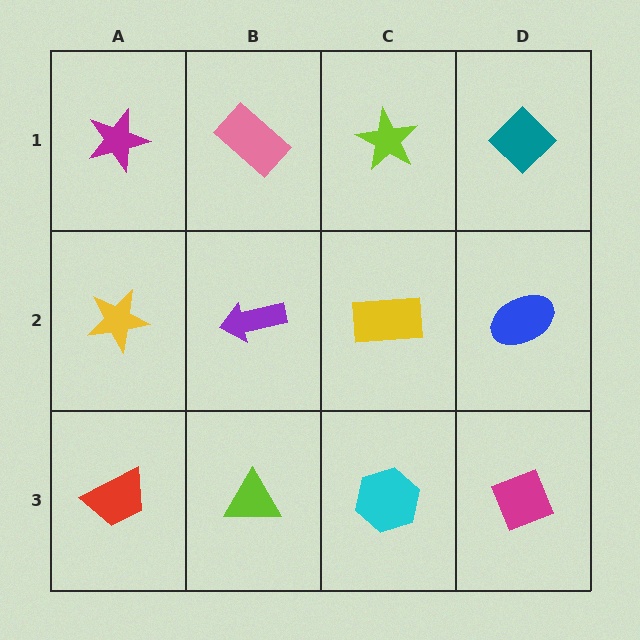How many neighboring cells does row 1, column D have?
2.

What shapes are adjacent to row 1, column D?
A blue ellipse (row 2, column D), a lime star (row 1, column C).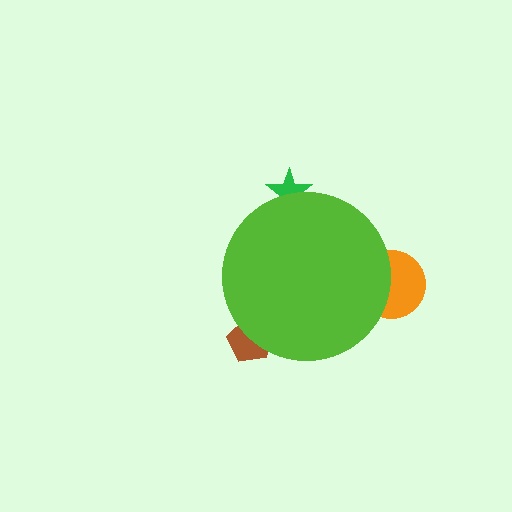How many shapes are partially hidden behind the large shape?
3 shapes are partially hidden.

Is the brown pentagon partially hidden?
Yes, the brown pentagon is partially hidden behind the lime circle.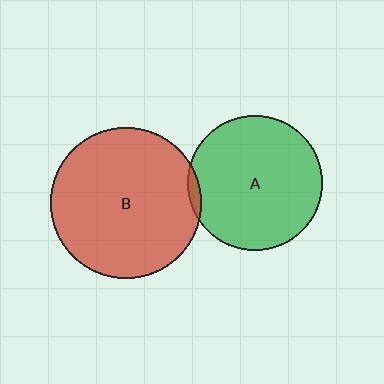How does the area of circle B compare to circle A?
Approximately 1.3 times.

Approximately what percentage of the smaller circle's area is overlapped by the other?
Approximately 5%.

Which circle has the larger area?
Circle B (red).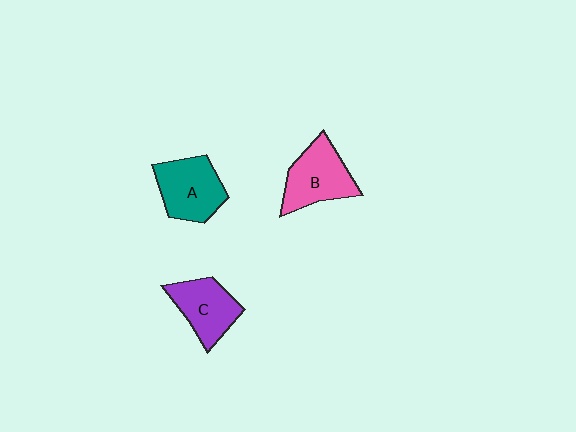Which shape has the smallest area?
Shape C (purple).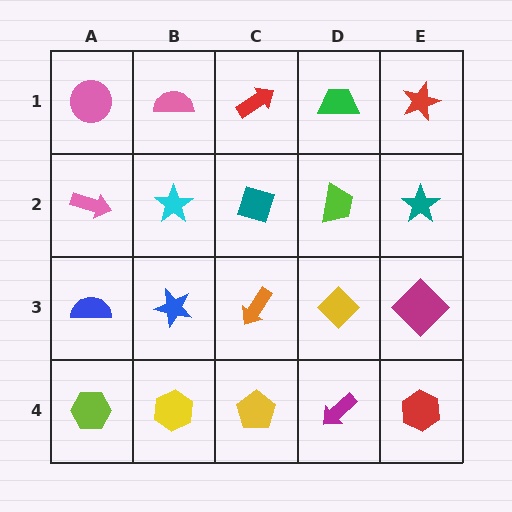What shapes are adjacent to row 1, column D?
A lime trapezoid (row 2, column D), a red arrow (row 1, column C), a red star (row 1, column E).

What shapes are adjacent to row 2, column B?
A pink semicircle (row 1, column B), a blue star (row 3, column B), a pink arrow (row 2, column A), a teal diamond (row 2, column C).